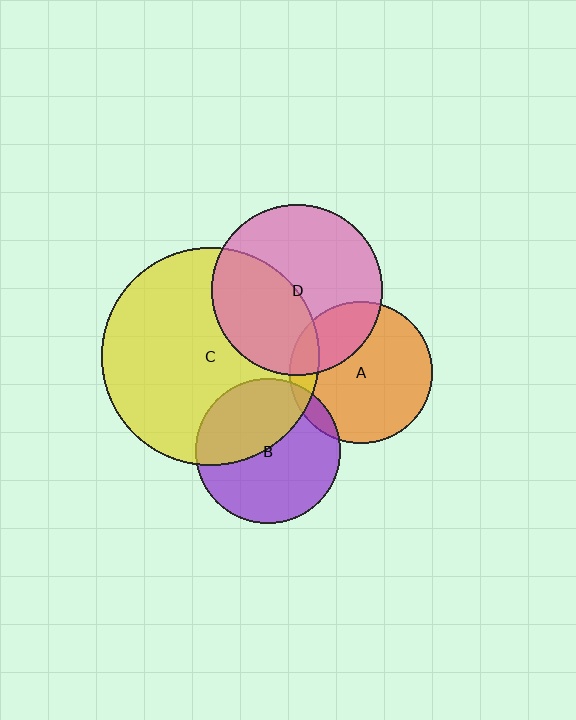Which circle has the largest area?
Circle C (yellow).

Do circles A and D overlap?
Yes.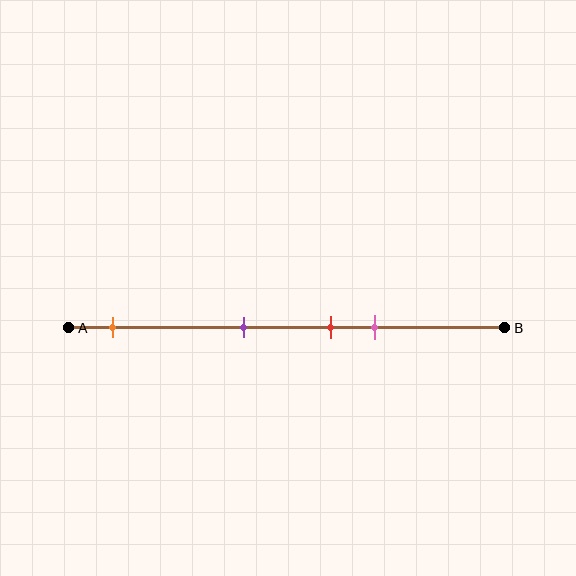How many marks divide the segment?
There are 4 marks dividing the segment.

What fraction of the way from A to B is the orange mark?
The orange mark is approximately 10% (0.1) of the way from A to B.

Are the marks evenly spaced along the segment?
No, the marks are not evenly spaced.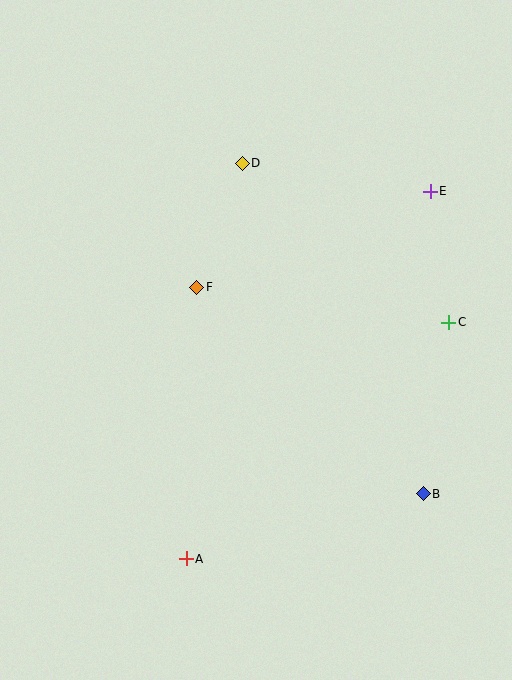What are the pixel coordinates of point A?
Point A is at (186, 559).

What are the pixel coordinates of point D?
Point D is at (242, 163).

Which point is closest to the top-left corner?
Point D is closest to the top-left corner.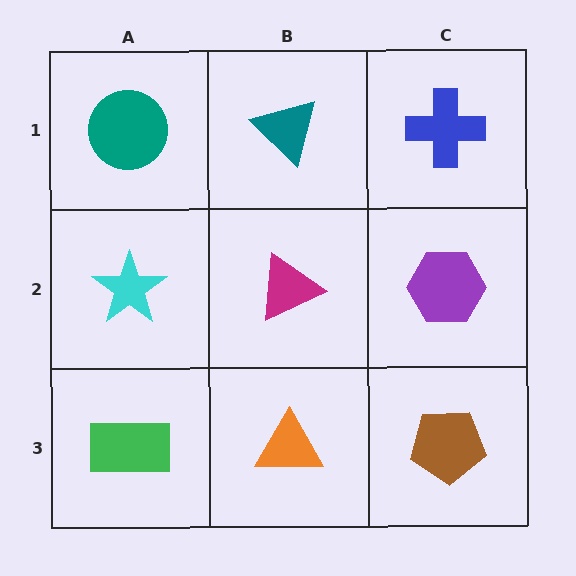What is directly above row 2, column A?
A teal circle.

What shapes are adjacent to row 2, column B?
A teal triangle (row 1, column B), an orange triangle (row 3, column B), a cyan star (row 2, column A), a purple hexagon (row 2, column C).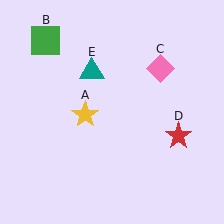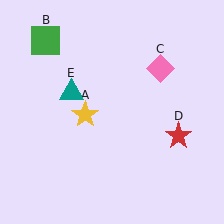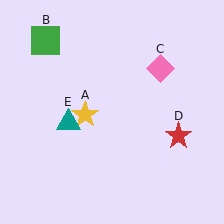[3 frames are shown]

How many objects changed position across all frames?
1 object changed position: teal triangle (object E).